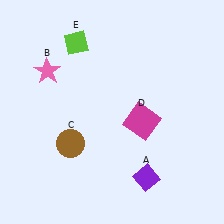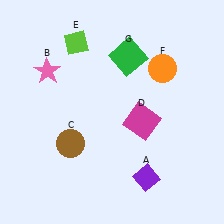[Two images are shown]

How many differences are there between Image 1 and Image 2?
There are 2 differences between the two images.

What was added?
An orange circle (F), a green square (G) were added in Image 2.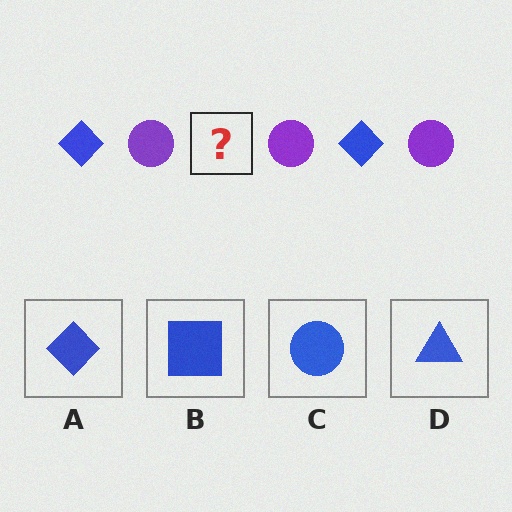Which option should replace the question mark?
Option A.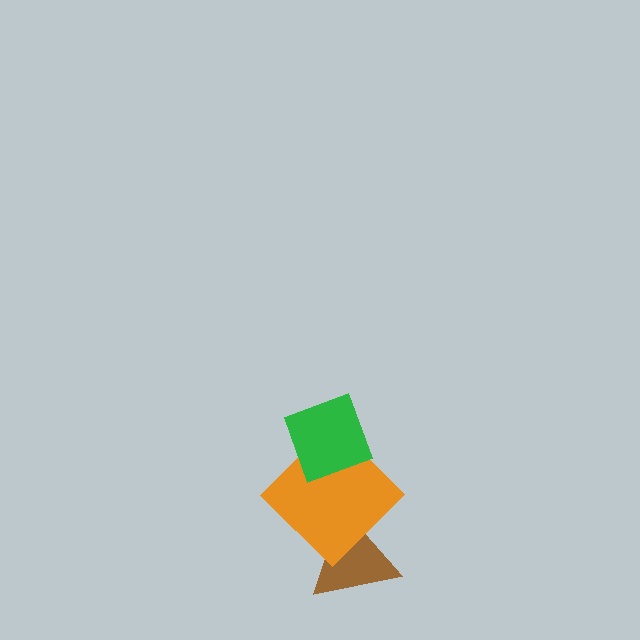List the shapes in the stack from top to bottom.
From top to bottom: the green diamond, the orange diamond, the brown triangle.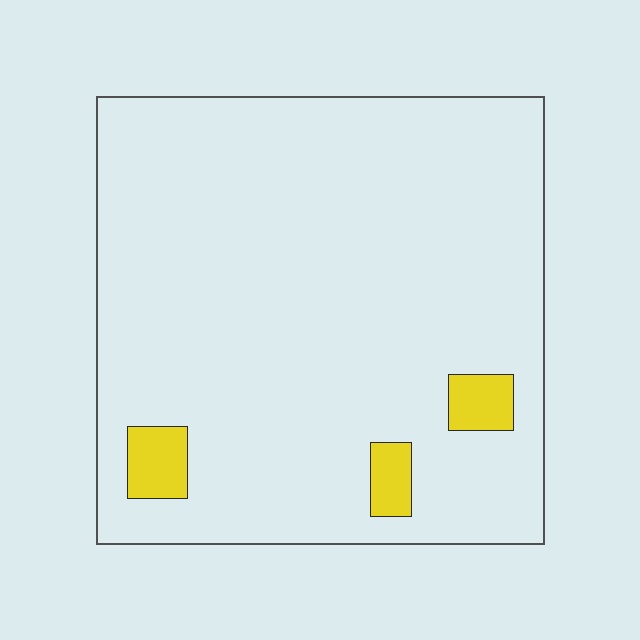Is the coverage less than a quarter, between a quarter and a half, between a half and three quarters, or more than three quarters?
Less than a quarter.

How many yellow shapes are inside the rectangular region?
3.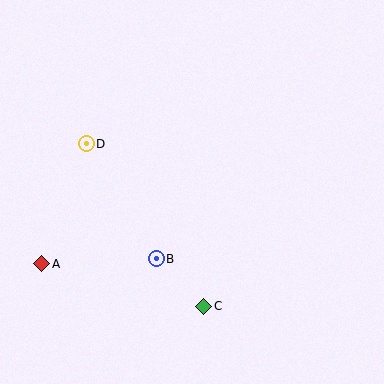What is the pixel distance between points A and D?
The distance between A and D is 128 pixels.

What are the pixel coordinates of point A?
Point A is at (42, 264).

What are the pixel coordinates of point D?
Point D is at (86, 144).